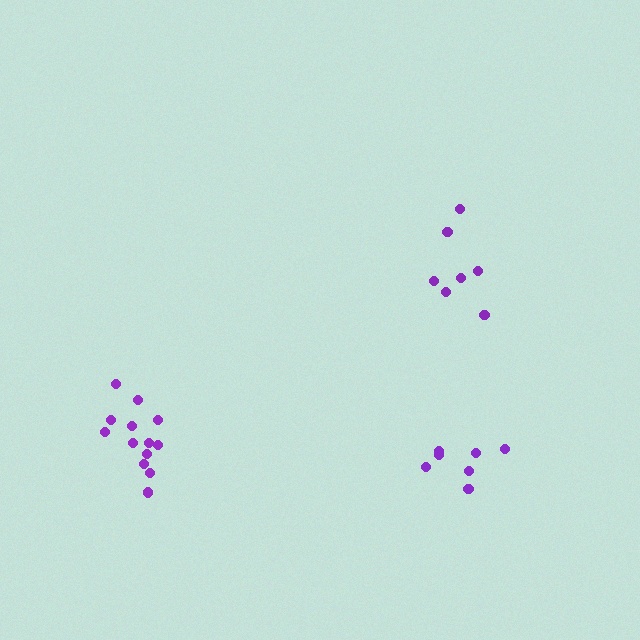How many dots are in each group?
Group 1: 7 dots, Group 2: 13 dots, Group 3: 7 dots (27 total).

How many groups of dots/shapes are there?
There are 3 groups.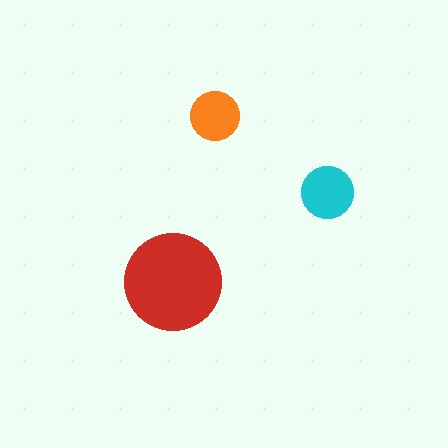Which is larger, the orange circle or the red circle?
The red one.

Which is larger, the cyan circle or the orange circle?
The cyan one.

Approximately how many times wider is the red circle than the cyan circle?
About 2 times wider.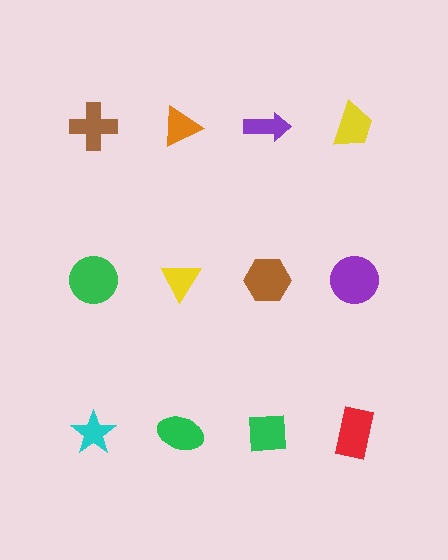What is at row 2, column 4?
A purple circle.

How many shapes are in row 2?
4 shapes.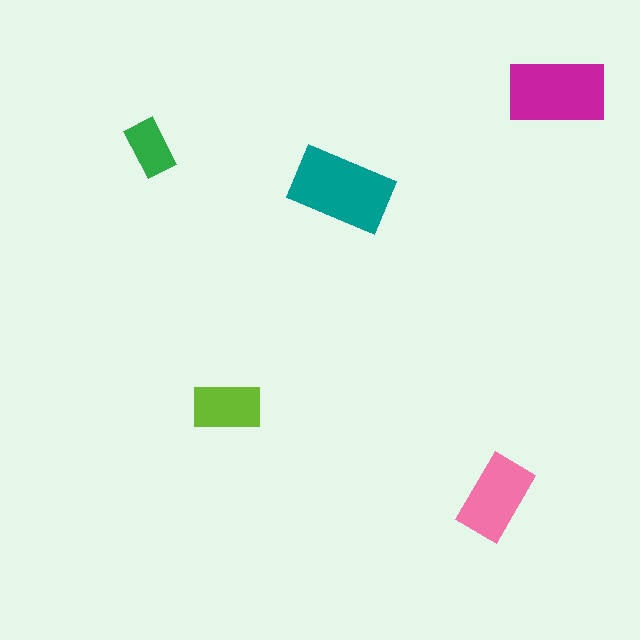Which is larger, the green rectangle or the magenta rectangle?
The magenta one.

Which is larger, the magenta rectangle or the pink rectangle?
The magenta one.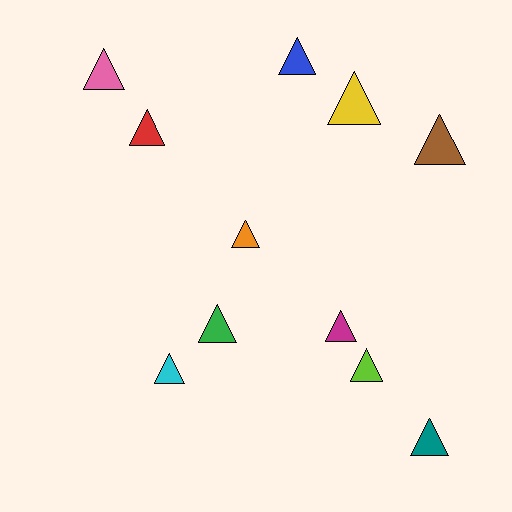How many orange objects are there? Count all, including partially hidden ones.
There is 1 orange object.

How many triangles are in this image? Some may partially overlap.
There are 11 triangles.